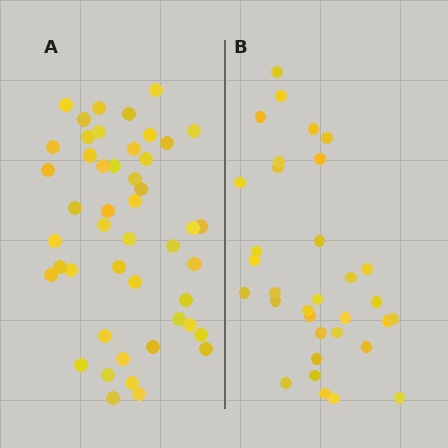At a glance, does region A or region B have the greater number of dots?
Region A (the left region) has more dots.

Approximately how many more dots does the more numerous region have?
Region A has approximately 15 more dots than region B.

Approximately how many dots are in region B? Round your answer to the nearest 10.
About 30 dots. (The exact count is 33, which rounds to 30.)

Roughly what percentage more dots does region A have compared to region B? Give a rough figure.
About 40% more.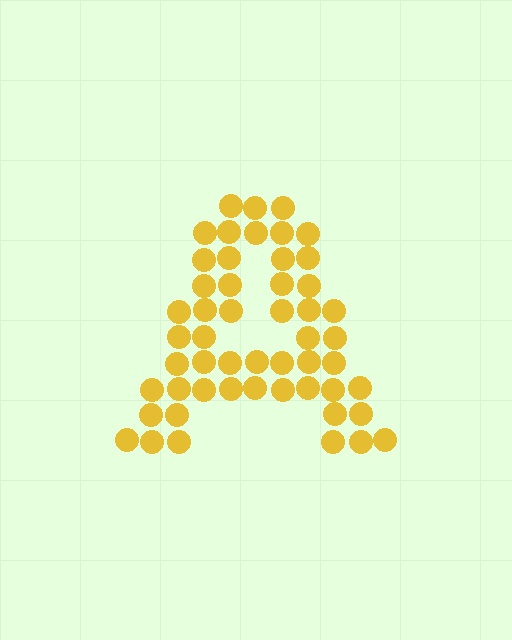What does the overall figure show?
The overall figure shows the letter A.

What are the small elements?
The small elements are circles.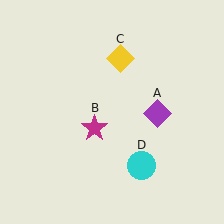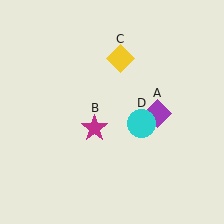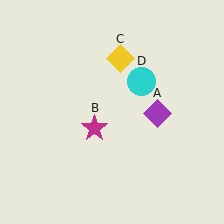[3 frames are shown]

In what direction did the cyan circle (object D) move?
The cyan circle (object D) moved up.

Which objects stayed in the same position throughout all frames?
Purple diamond (object A) and magenta star (object B) and yellow diamond (object C) remained stationary.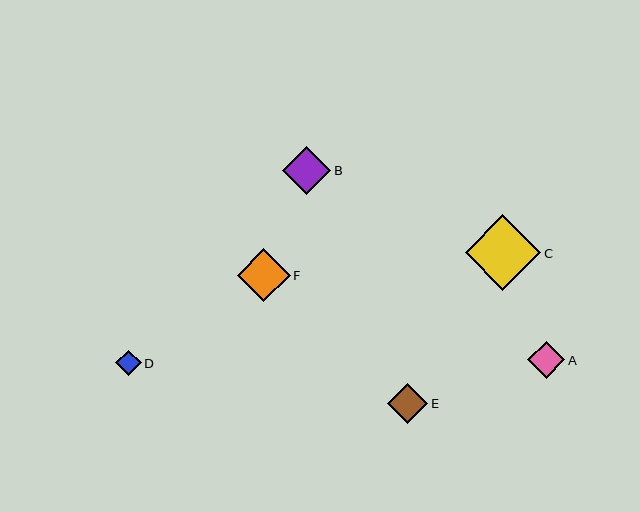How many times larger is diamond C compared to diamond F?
Diamond C is approximately 1.4 times the size of diamond F.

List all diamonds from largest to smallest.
From largest to smallest: C, F, B, E, A, D.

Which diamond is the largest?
Diamond C is the largest with a size of approximately 75 pixels.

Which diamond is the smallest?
Diamond D is the smallest with a size of approximately 26 pixels.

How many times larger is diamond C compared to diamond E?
Diamond C is approximately 1.9 times the size of diamond E.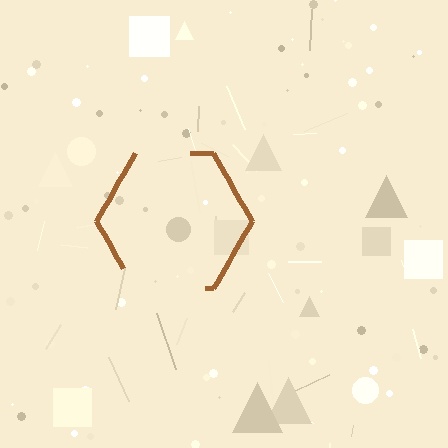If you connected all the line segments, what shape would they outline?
They would outline a hexagon.